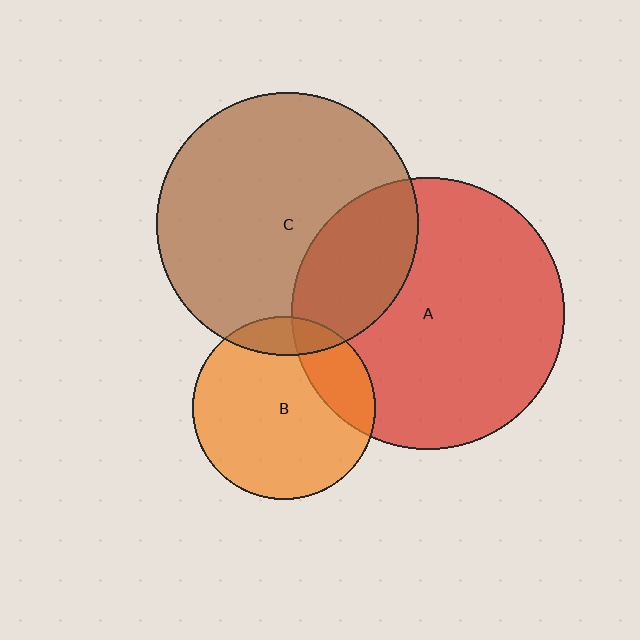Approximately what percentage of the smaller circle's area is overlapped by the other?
Approximately 20%.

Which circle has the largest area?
Circle A (red).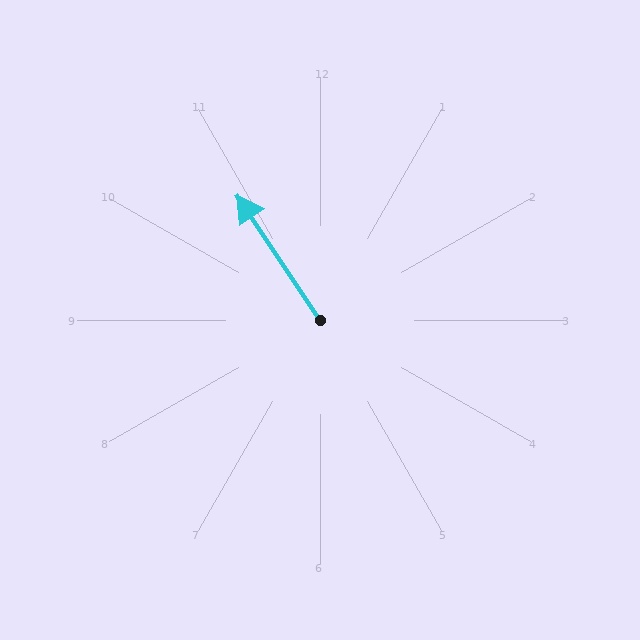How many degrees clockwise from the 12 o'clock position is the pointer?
Approximately 326 degrees.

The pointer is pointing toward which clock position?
Roughly 11 o'clock.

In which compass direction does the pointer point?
Northwest.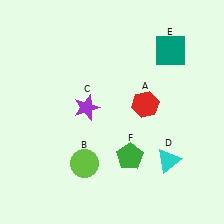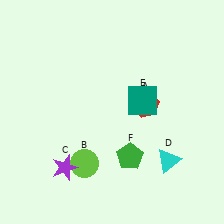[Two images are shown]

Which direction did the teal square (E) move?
The teal square (E) moved down.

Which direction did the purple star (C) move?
The purple star (C) moved down.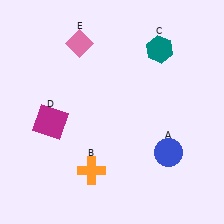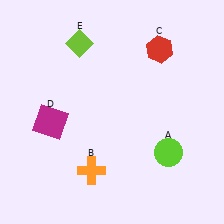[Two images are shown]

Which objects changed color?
A changed from blue to lime. C changed from teal to red. E changed from pink to lime.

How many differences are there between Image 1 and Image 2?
There are 3 differences between the two images.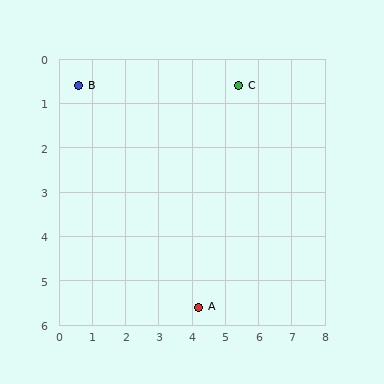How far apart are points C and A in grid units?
Points C and A are about 5.1 grid units apart.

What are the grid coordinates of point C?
Point C is at approximately (5.4, 0.6).